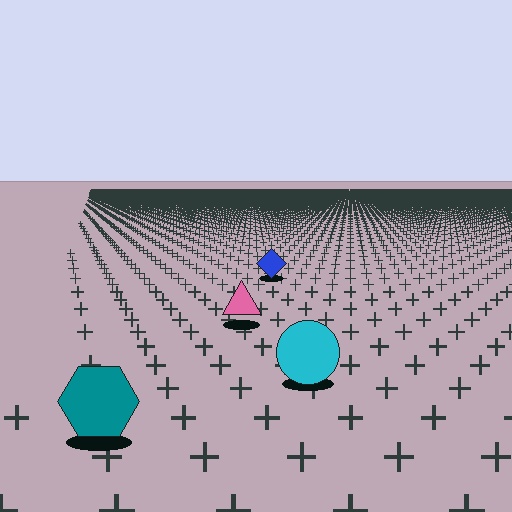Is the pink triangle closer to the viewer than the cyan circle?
No. The cyan circle is closer — you can tell from the texture gradient: the ground texture is coarser near it.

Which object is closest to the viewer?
The teal hexagon is closest. The texture marks near it are larger and more spread out.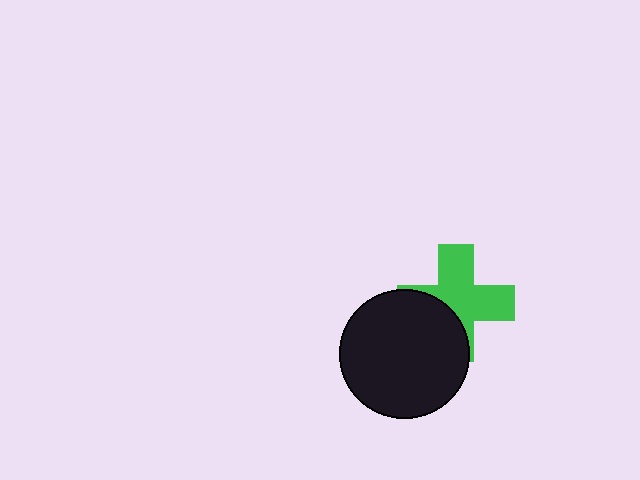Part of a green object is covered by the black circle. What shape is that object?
It is a cross.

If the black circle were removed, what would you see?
You would see the complete green cross.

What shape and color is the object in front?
The object in front is a black circle.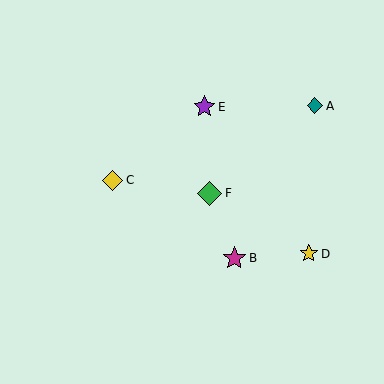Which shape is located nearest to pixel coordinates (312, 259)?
The yellow star (labeled D) at (309, 254) is nearest to that location.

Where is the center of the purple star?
The center of the purple star is at (204, 107).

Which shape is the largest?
The green diamond (labeled F) is the largest.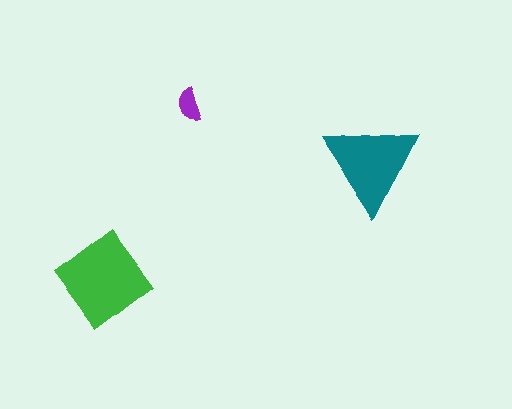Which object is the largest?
The green diamond.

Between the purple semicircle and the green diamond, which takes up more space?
The green diamond.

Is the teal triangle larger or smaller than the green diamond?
Smaller.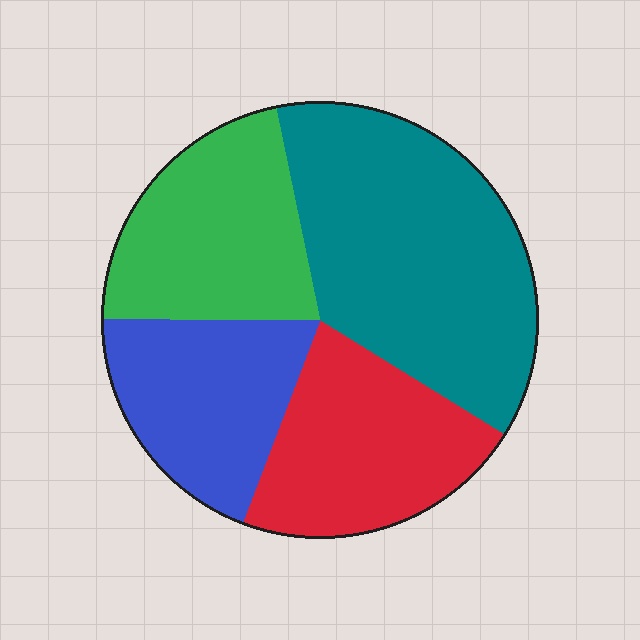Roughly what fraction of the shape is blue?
Blue covers about 20% of the shape.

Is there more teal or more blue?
Teal.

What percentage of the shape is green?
Green covers roughly 20% of the shape.